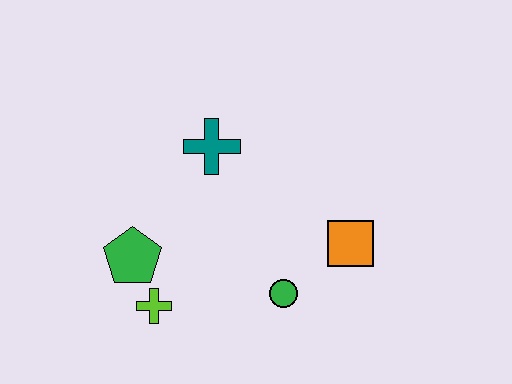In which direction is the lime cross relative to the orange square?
The lime cross is to the left of the orange square.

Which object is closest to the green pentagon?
The lime cross is closest to the green pentagon.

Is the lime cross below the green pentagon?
Yes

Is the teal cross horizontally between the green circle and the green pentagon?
Yes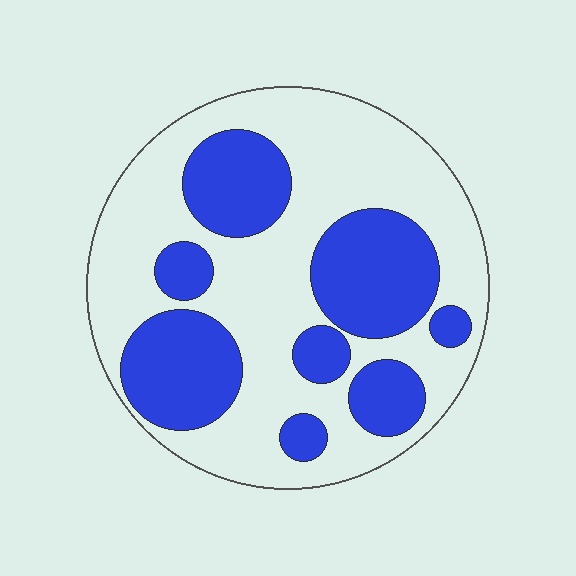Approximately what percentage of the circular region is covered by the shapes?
Approximately 40%.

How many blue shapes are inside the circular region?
8.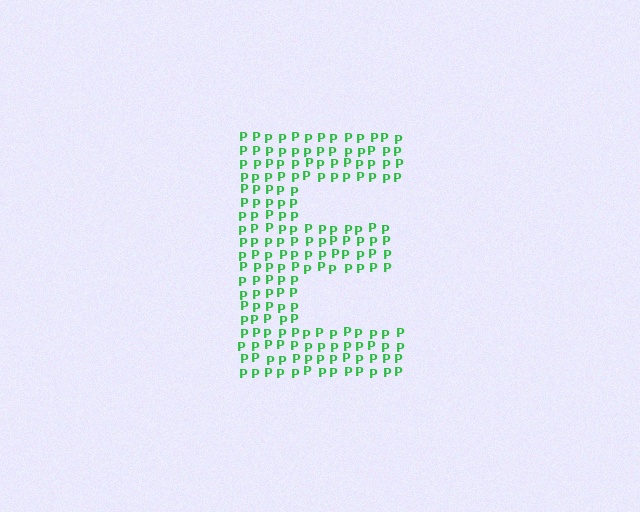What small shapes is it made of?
It is made of small letter P's.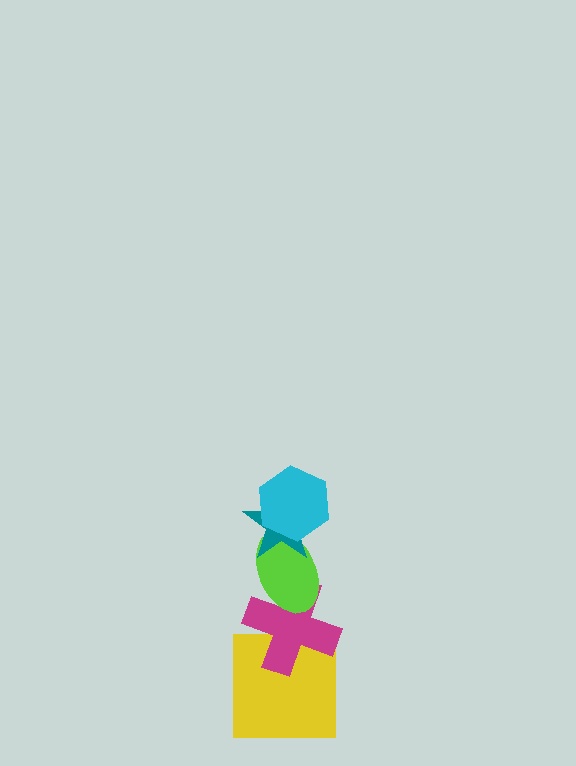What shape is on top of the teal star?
The cyan hexagon is on top of the teal star.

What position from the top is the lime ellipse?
The lime ellipse is 3rd from the top.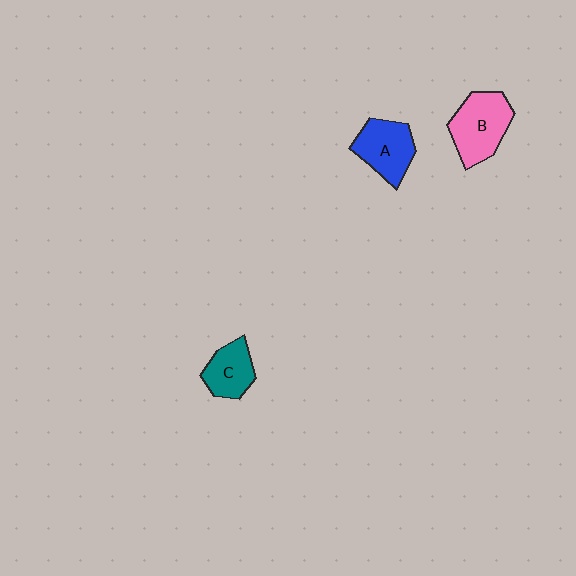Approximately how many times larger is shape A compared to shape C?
Approximately 1.3 times.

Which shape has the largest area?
Shape B (pink).